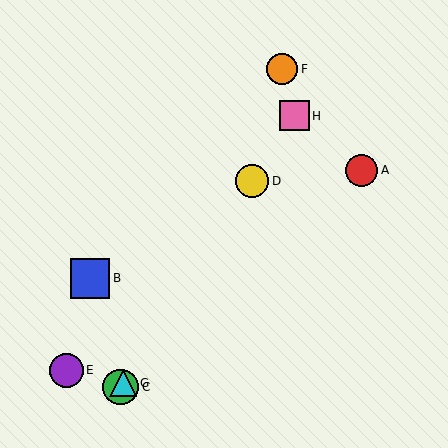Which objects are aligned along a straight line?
Objects C, D, G, H are aligned along a straight line.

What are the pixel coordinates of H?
Object H is at (294, 116).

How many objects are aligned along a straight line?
4 objects (C, D, G, H) are aligned along a straight line.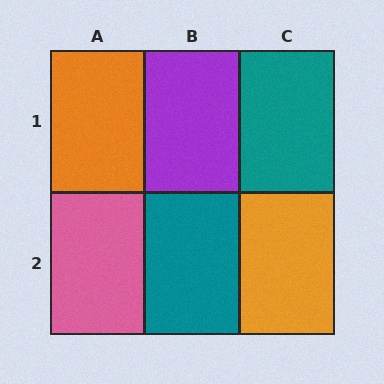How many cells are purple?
1 cell is purple.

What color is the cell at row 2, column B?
Teal.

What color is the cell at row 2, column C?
Orange.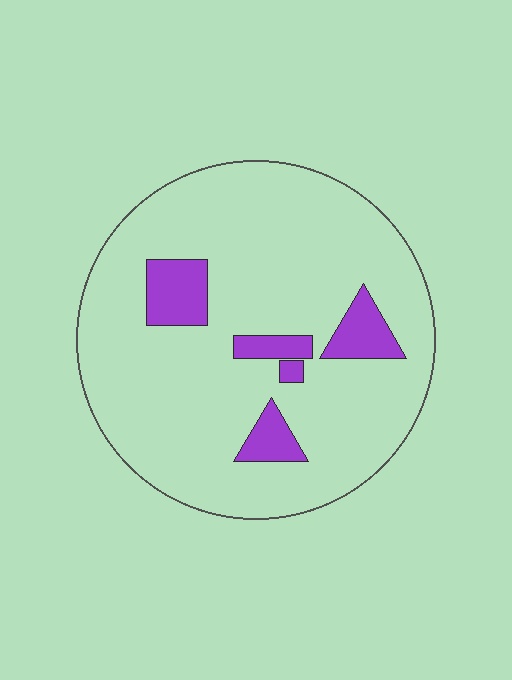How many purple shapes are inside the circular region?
5.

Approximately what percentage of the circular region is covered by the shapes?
Approximately 10%.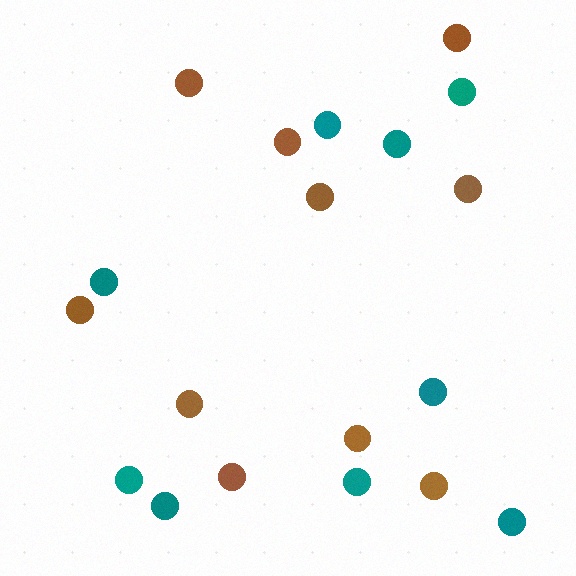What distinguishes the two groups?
There are 2 groups: one group of teal circles (9) and one group of brown circles (10).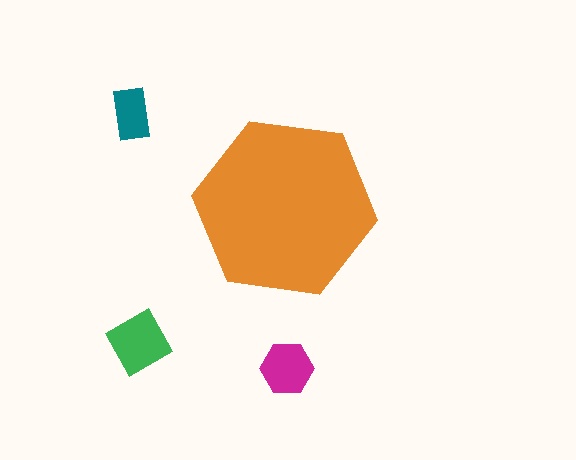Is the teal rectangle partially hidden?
No, the teal rectangle is fully visible.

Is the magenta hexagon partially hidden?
No, the magenta hexagon is fully visible.